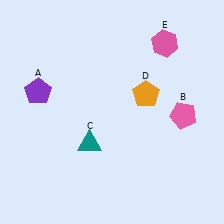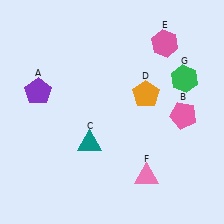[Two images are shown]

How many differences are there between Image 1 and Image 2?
There are 2 differences between the two images.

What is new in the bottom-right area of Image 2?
A pink triangle (F) was added in the bottom-right area of Image 2.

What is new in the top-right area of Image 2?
A green hexagon (G) was added in the top-right area of Image 2.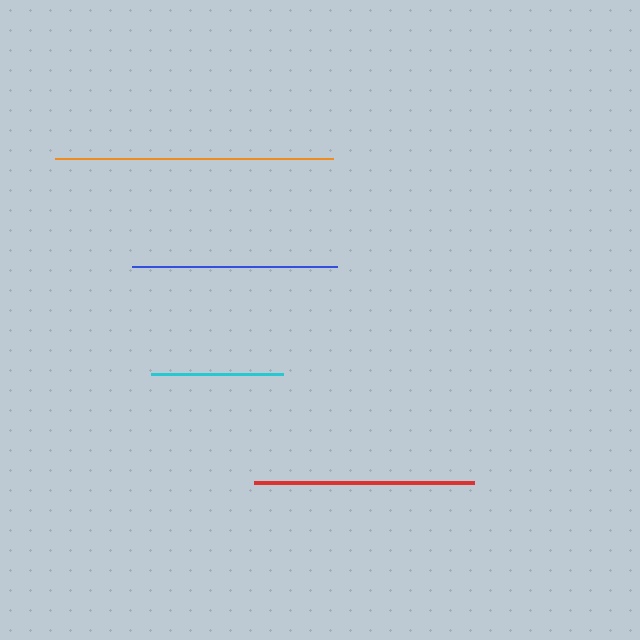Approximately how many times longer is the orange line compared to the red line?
The orange line is approximately 1.3 times the length of the red line.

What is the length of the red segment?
The red segment is approximately 220 pixels long.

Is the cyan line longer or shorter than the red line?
The red line is longer than the cyan line.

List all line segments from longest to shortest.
From longest to shortest: orange, red, blue, cyan.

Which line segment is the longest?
The orange line is the longest at approximately 277 pixels.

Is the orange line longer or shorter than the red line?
The orange line is longer than the red line.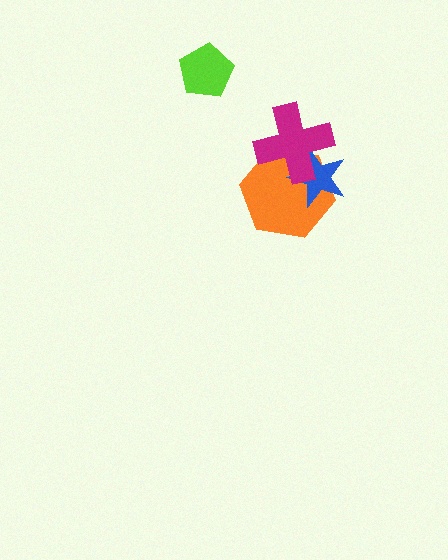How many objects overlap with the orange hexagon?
2 objects overlap with the orange hexagon.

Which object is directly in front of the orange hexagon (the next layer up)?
The blue star is directly in front of the orange hexagon.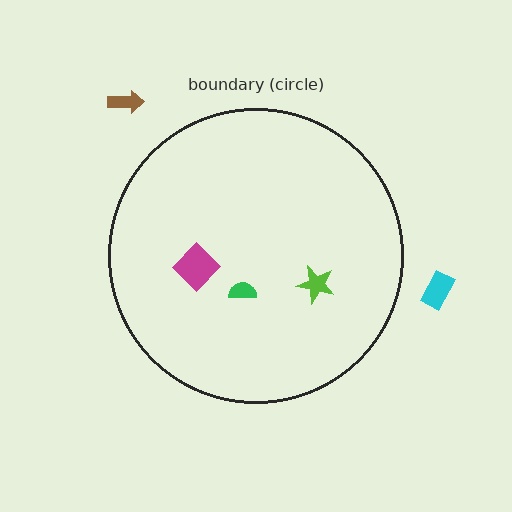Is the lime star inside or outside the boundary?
Inside.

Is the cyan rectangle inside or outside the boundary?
Outside.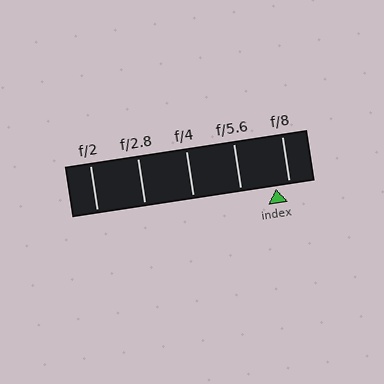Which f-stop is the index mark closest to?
The index mark is closest to f/8.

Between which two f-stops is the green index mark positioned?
The index mark is between f/5.6 and f/8.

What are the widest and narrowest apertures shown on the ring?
The widest aperture shown is f/2 and the narrowest is f/8.